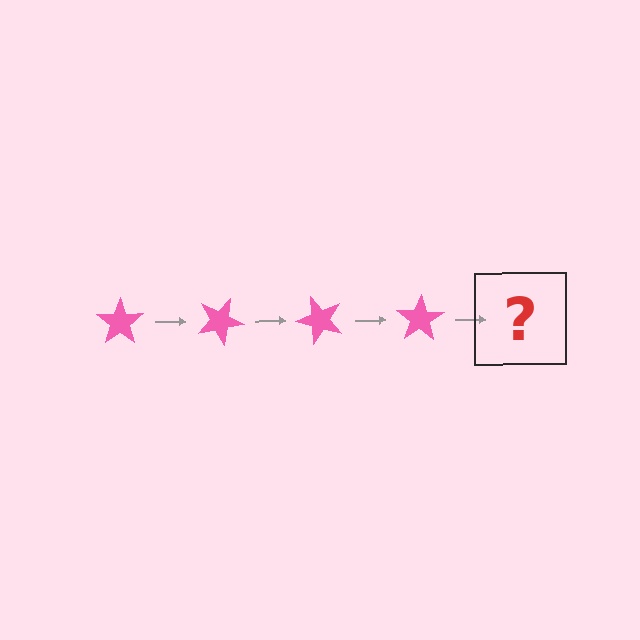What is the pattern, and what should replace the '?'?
The pattern is that the star rotates 25 degrees each step. The '?' should be a pink star rotated 100 degrees.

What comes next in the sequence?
The next element should be a pink star rotated 100 degrees.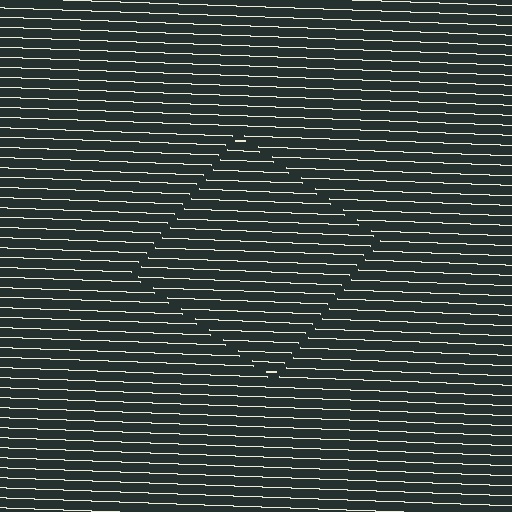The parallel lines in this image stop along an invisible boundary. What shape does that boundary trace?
An illusory square. The interior of the shape contains the same grating, shifted by half a period — the contour is defined by the phase discontinuity where line-ends from the inner and outer gratings abut.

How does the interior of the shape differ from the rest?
The interior of the shape contains the same grating, shifted by half a period — the contour is defined by the phase discontinuity where line-ends from the inner and outer gratings abut.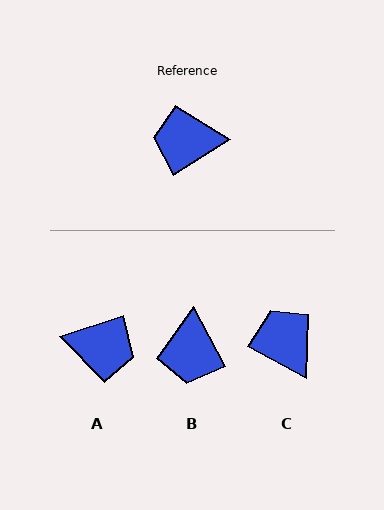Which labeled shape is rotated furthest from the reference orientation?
A, about 166 degrees away.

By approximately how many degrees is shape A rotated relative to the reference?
Approximately 166 degrees counter-clockwise.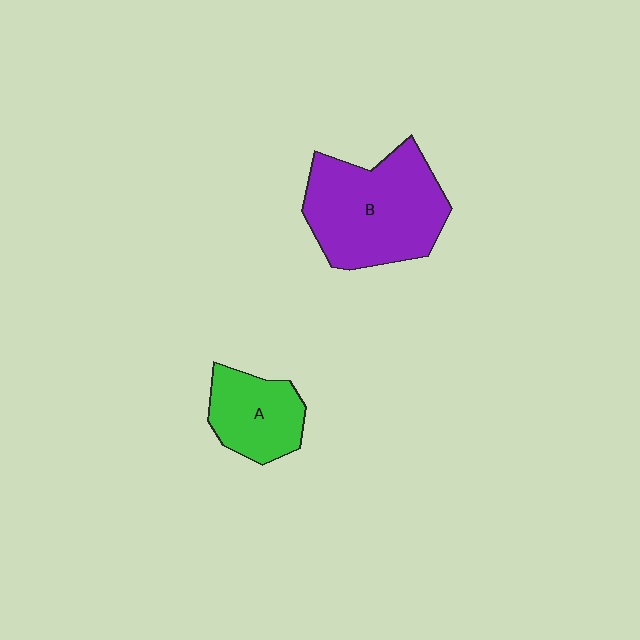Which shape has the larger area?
Shape B (purple).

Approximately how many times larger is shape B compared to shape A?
Approximately 1.9 times.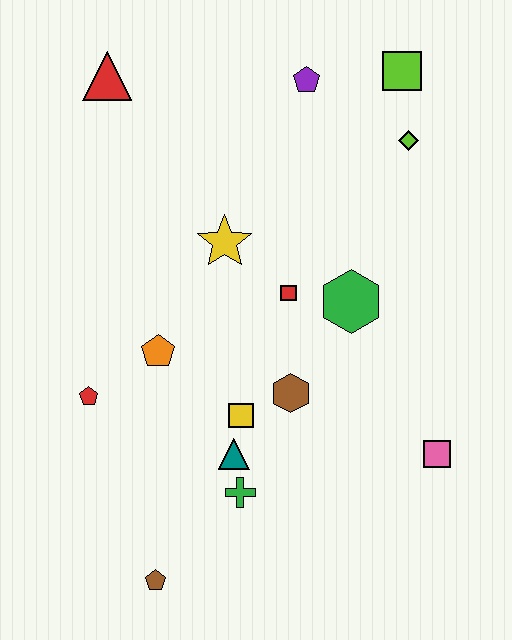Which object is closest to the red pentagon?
The orange pentagon is closest to the red pentagon.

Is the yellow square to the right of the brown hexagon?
No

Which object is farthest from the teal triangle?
The lime square is farthest from the teal triangle.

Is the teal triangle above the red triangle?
No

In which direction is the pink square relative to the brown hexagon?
The pink square is to the right of the brown hexagon.